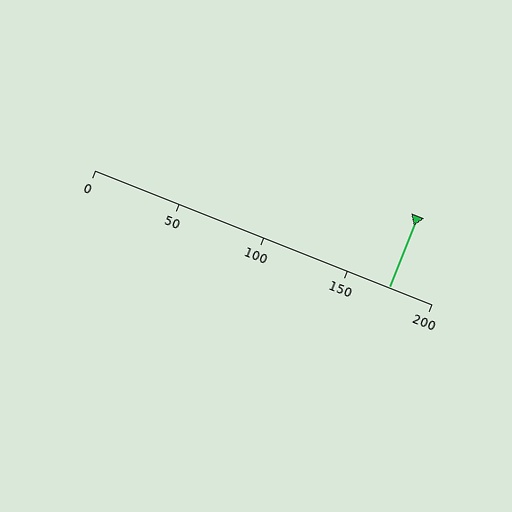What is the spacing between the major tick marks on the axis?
The major ticks are spaced 50 apart.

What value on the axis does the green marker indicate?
The marker indicates approximately 175.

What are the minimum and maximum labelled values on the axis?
The axis runs from 0 to 200.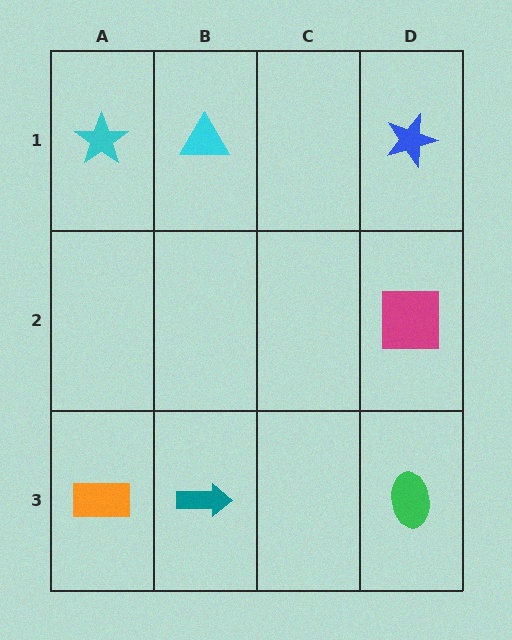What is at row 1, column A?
A cyan star.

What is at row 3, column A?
An orange rectangle.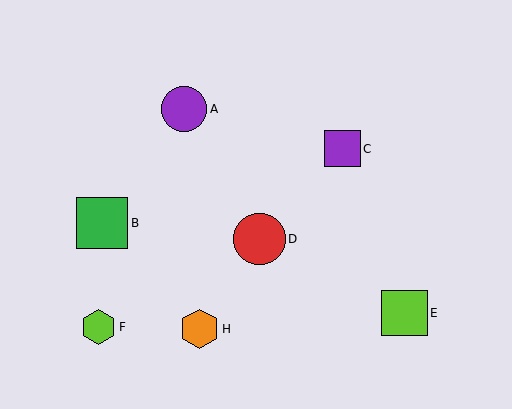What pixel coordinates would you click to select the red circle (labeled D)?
Click at (260, 239) to select the red circle D.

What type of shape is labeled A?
Shape A is a purple circle.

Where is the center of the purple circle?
The center of the purple circle is at (184, 109).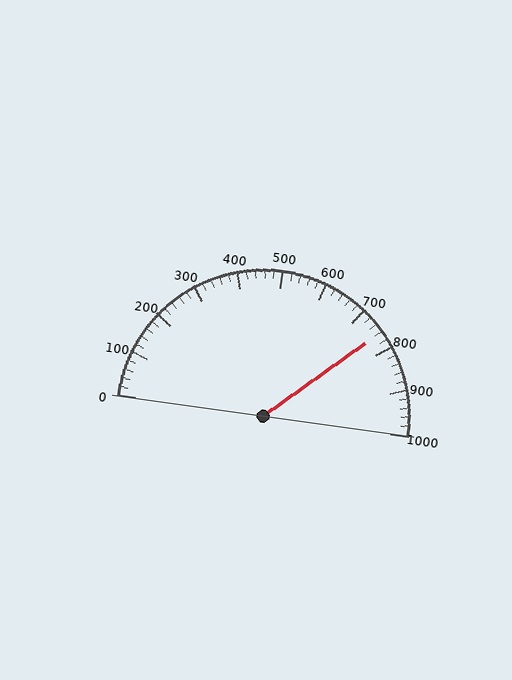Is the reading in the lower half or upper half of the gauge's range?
The reading is in the upper half of the range (0 to 1000).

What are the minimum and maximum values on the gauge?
The gauge ranges from 0 to 1000.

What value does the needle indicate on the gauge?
The needle indicates approximately 760.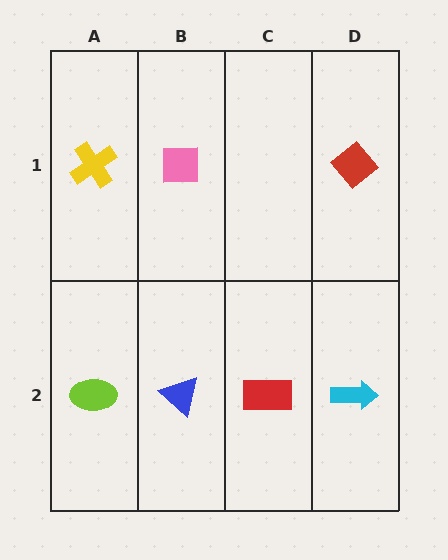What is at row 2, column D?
A cyan arrow.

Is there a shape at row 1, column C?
No, that cell is empty.